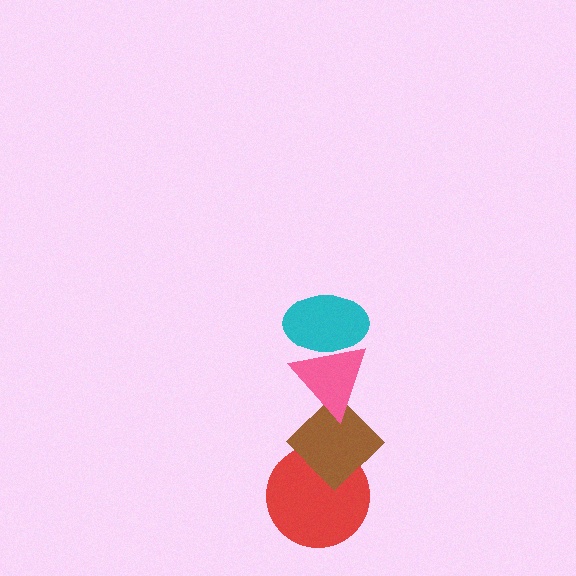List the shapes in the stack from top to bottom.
From top to bottom: the cyan ellipse, the pink triangle, the brown diamond, the red circle.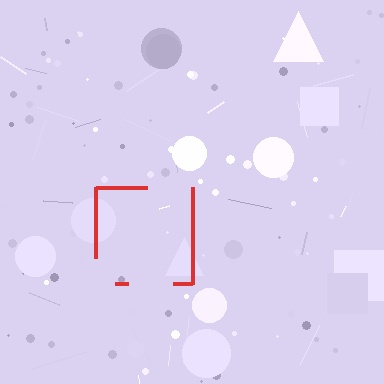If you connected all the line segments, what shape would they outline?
They would outline a square.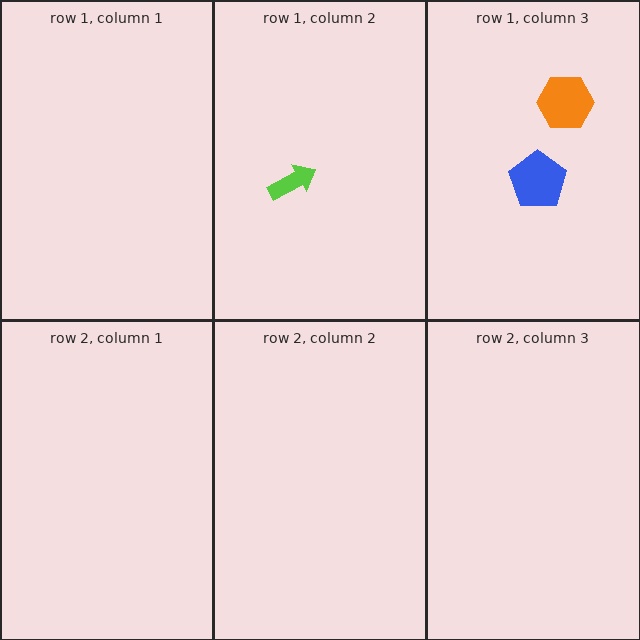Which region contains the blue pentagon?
The row 1, column 3 region.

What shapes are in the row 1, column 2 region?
The lime arrow.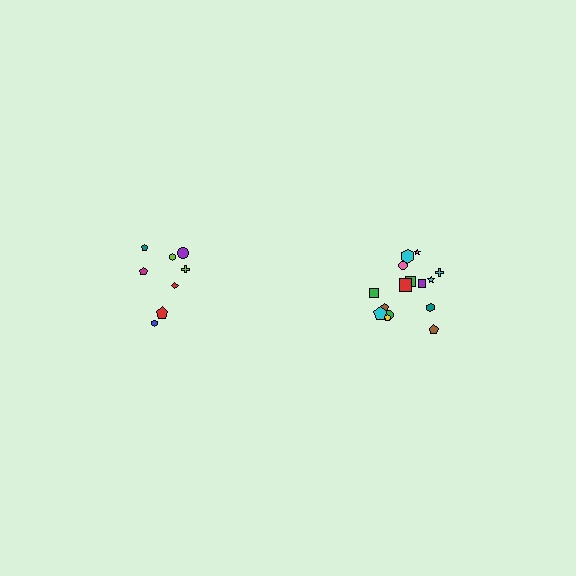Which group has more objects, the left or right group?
The right group.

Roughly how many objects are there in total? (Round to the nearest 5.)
Roughly 25 objects in total.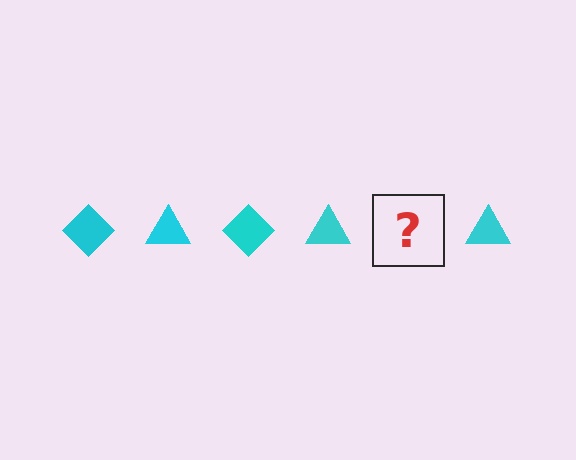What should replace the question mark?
The question mark should be replaced with a cyan diamond.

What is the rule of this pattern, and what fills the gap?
The rule is that the pattern cycles through diamond, triangle shapes in cyan. The gap should be filled with a cyan diamond.